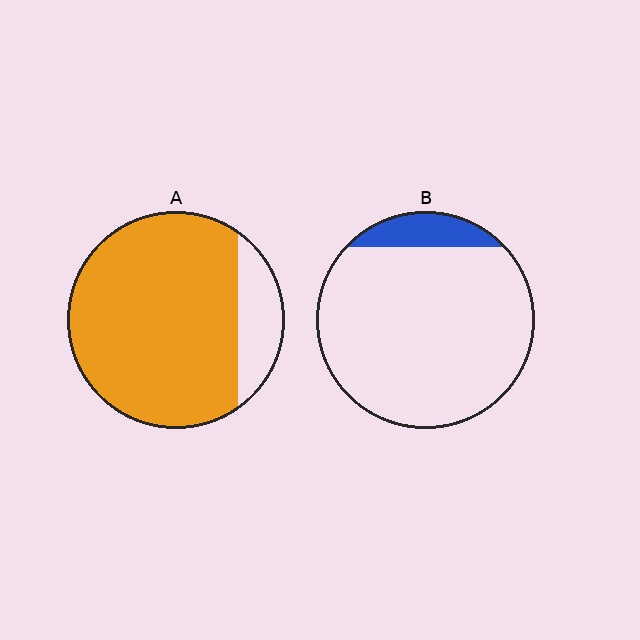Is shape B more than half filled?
No.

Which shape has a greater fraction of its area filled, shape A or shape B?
Shape A.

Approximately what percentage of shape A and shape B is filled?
A is approximately 85% and B is approximately 10%.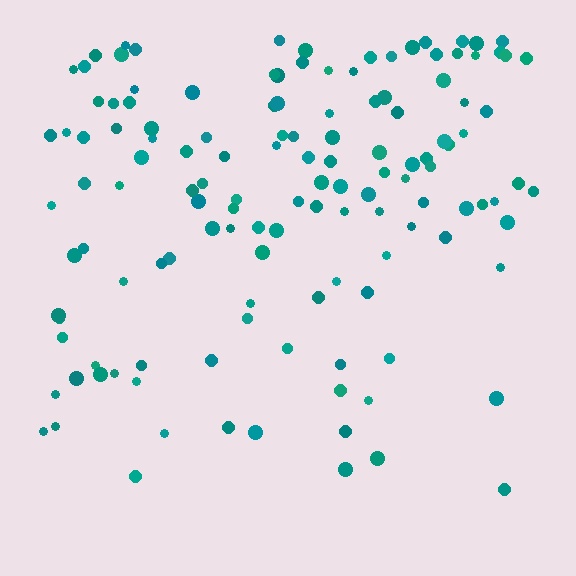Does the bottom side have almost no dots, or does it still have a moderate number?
Still a moderate number, just noticeably fewer than the top.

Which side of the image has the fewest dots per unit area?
The bottom.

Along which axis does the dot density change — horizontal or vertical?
Vertical.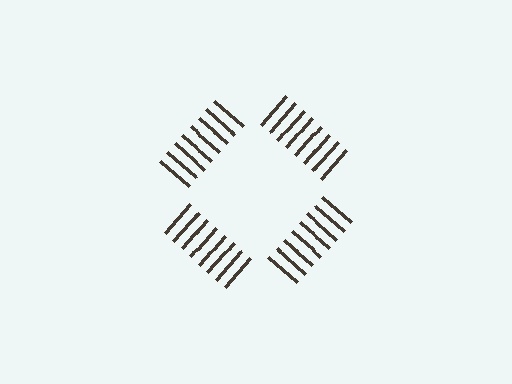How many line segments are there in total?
32 — 8 along each of the 4 edges.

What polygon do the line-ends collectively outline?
An illusory square — the line segments terminate on its edges but no continuous stroke is drawn.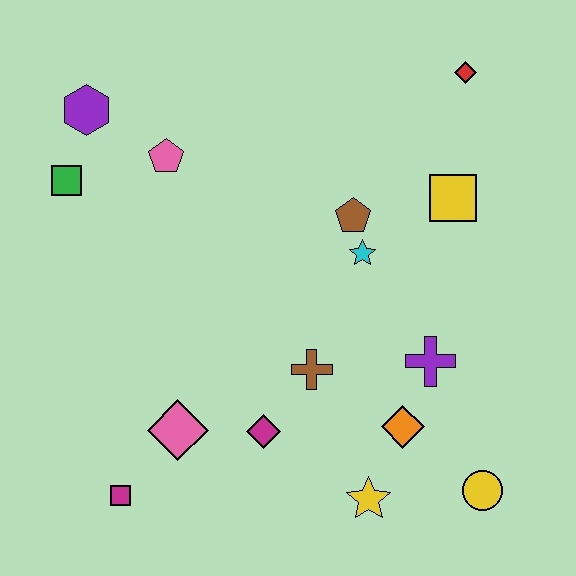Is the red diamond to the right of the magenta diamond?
Yes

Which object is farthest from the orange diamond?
The purple hexagon is farthest from the orange diamond.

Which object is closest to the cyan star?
The brown pentagon is closest to the cyan star.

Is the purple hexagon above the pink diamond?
Yes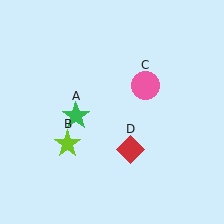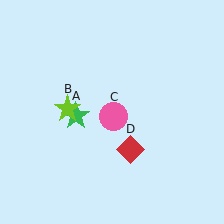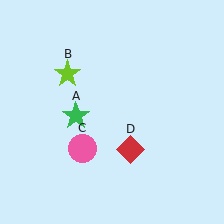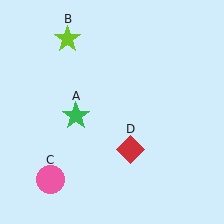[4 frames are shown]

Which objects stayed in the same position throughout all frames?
Green star (object A) and red diamond (object D) remained stationary.